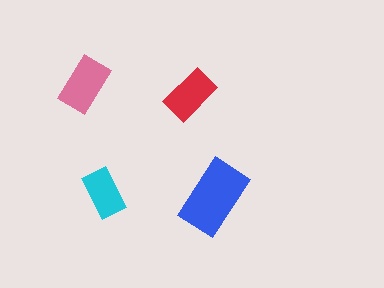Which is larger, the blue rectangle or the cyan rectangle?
The blue one.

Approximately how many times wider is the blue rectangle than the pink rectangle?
About 1.5 times wider.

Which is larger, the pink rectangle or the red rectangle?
The pink one.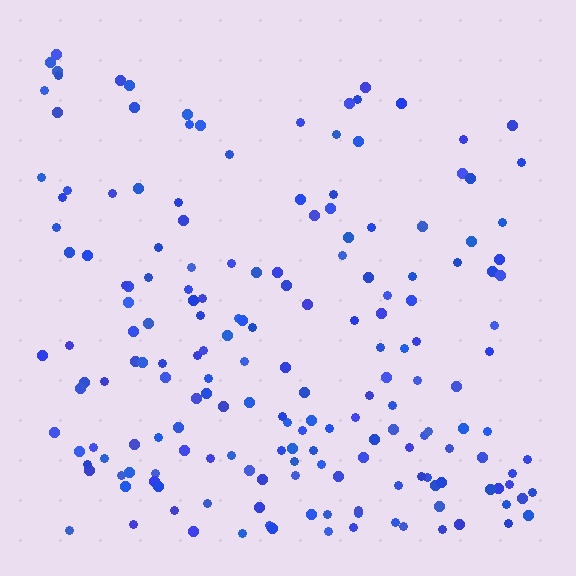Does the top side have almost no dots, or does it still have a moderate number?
Still a moderate number, just noticeably fewer than the bottom.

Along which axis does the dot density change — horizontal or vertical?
Vertical.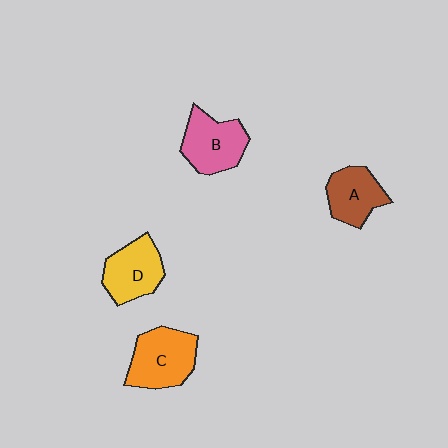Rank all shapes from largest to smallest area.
From largest to smallest: C (orange), B (pink), D (yellow), A (brown).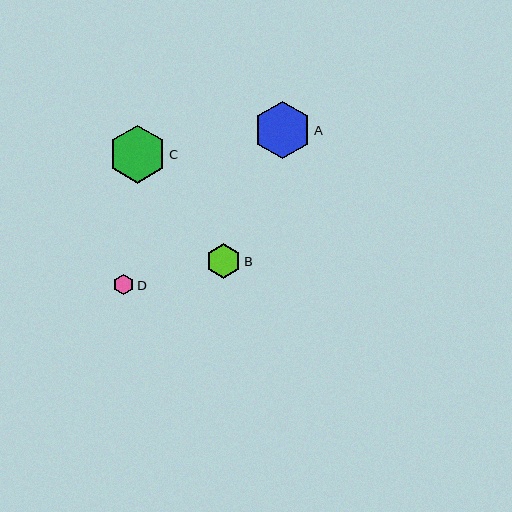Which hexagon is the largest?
Hexagon C is the largest with a size of approximately 58 pixels.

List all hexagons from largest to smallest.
From largest to smallest: C, A, B, D.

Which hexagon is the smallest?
Hexagon D is the smallest with a size of approximately 21 pixels.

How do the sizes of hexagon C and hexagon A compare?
Hexagon C and hexagon A are approximately the same size.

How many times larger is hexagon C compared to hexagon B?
Hexagon C is approximately 1.6 times the size of hexagon B.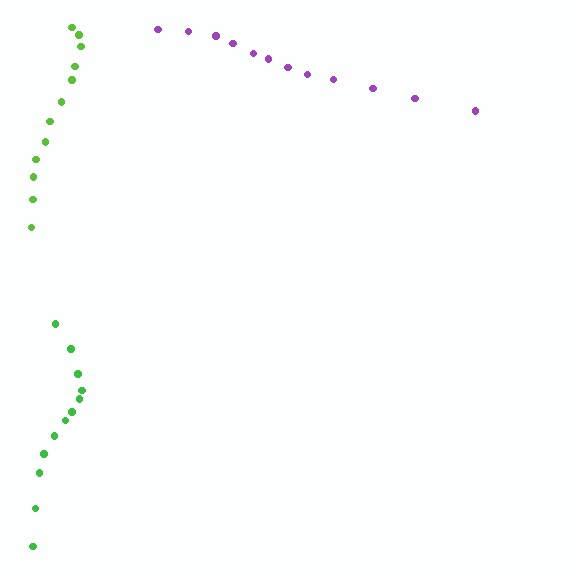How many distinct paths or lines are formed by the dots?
There are 3 distinct paths.